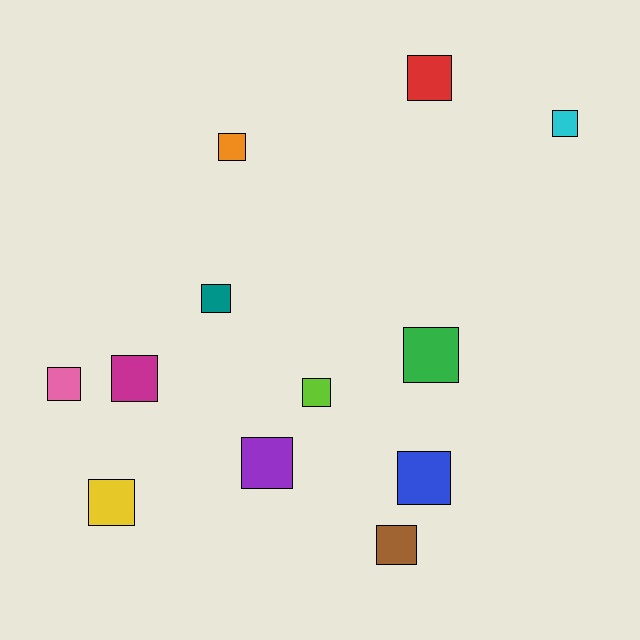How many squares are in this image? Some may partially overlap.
There are 12 squares.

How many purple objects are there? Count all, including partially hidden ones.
There is 1 purple object.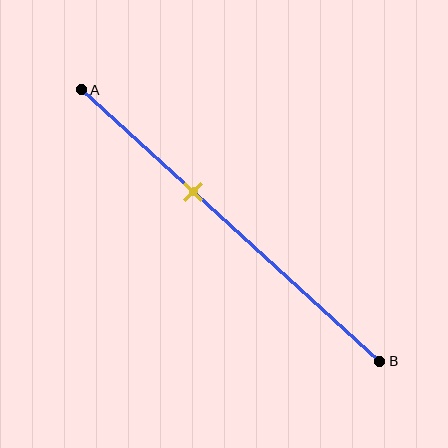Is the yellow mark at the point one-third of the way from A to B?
No, the mark is at about 40% from A, not at the 33% one-third point.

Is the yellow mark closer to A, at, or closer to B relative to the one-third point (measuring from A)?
The yellow mark is closer to point B than the one-third point of segment AB.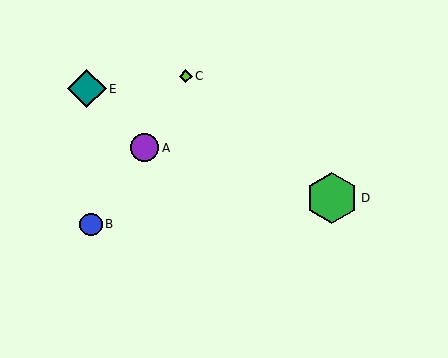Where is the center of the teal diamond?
The center of the teal diamond is at (87, 89).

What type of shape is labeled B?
Shape B is a blue circle.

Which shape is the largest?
The green hexagon (labeled D) is the largest.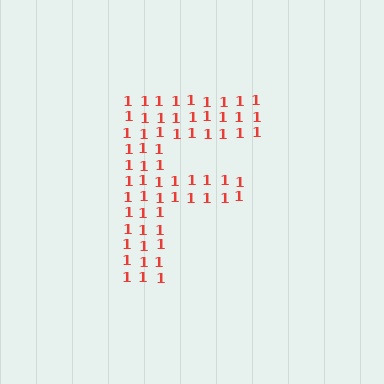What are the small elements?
The small elements are digit 1's.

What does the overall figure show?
The overall figure shows the letter F.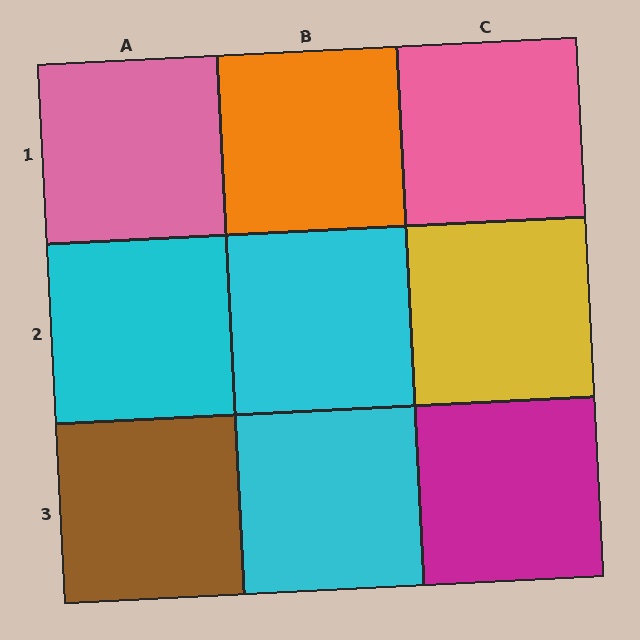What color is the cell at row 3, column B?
Cyan.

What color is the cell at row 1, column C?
Pink.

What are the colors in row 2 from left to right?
Cyan, cyan, yellow.